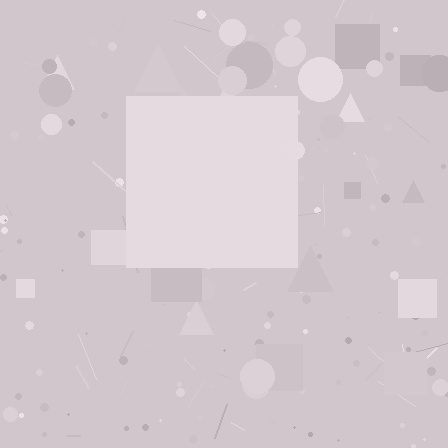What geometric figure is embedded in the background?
A square is embedded in the background.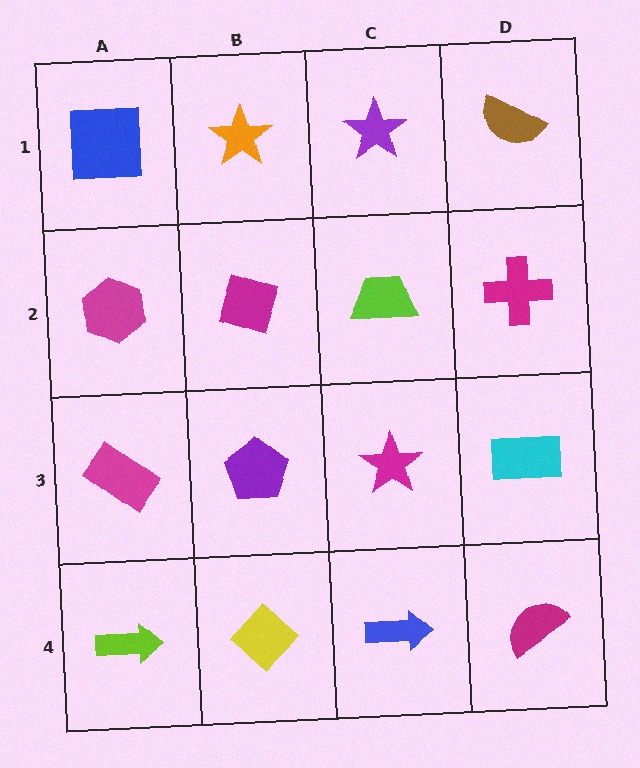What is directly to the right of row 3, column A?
A purple pentagon.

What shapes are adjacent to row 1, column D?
A magenta cross (row 2, column D), a purple star (row 1, column C).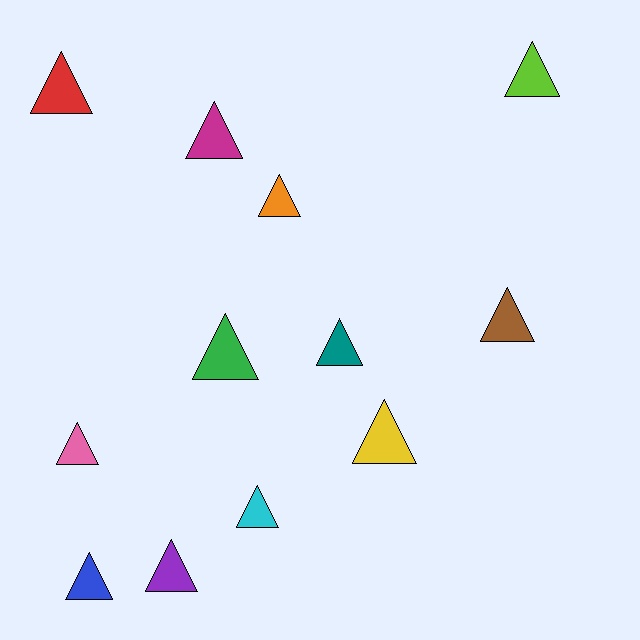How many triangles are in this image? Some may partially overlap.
There are 12 triangles.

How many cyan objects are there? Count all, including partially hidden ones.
There is 1 cyan object.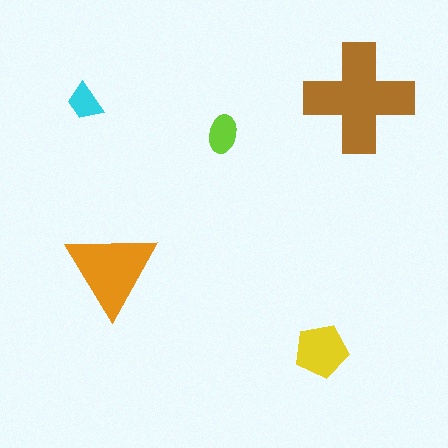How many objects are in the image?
There are 5 objects in the image.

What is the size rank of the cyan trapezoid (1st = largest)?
5th.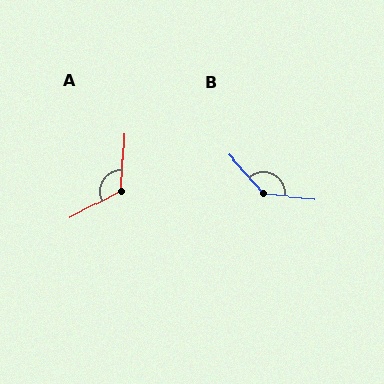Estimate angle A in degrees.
Approximately 121 degrees.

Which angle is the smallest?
A, at approximately 121 degrees.